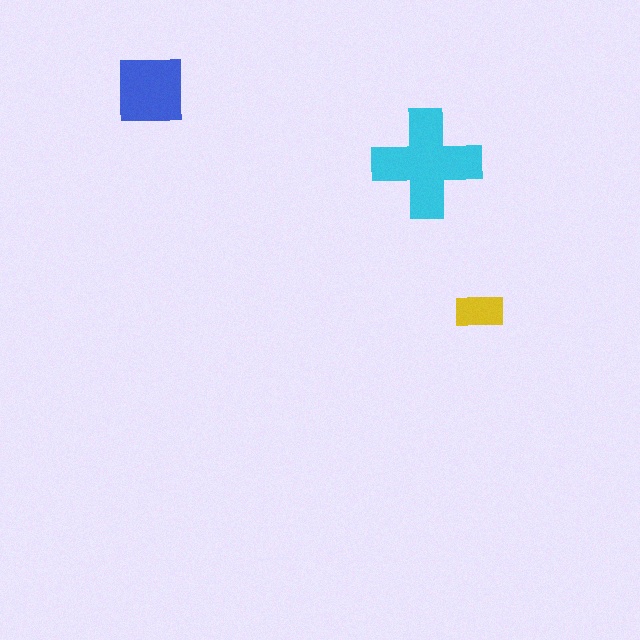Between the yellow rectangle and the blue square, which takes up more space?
The blue square.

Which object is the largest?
The cyan cross.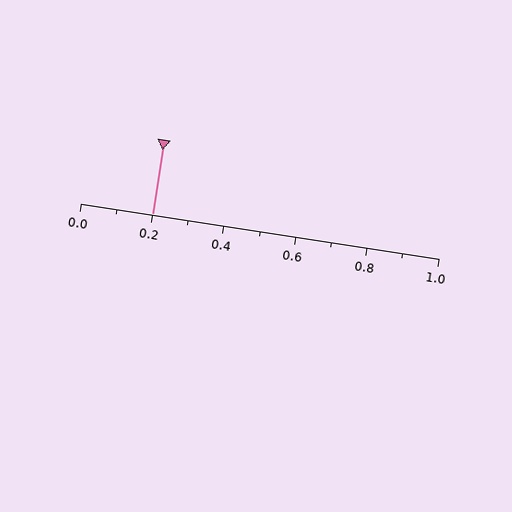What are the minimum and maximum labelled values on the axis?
The axis runs from 0.0 to 1.0.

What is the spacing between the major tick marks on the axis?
The major ticks are spaced 0.2 apart.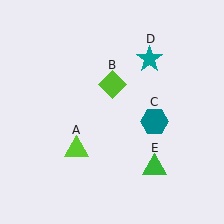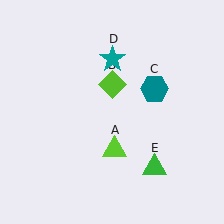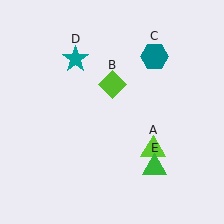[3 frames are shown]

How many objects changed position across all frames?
3 objects changed position: lime triangle (object A), teal hexagon (object C), teal star (object D).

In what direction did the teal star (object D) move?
The teal star (object D) moved left.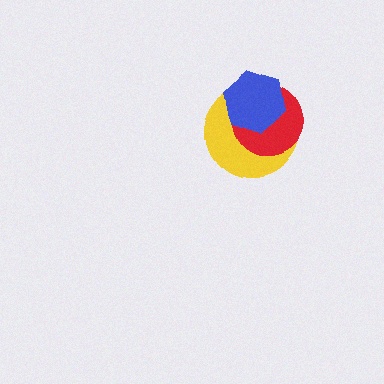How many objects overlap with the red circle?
2 objects overlap with the red circle.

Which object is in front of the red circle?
The blue hexagon is in front of the red circle.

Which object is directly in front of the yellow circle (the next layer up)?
The red circle is directly in front of the yellow circle.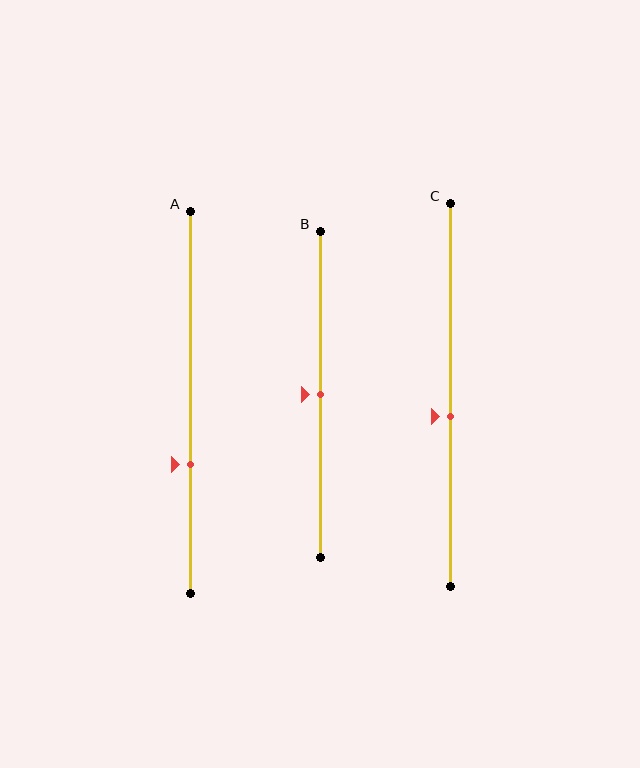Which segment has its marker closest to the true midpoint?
Segment B has its marker closest to the true midpoint.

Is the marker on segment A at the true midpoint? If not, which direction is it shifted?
No, the marker on segment A is shifted downward by about 16% of the segment length.